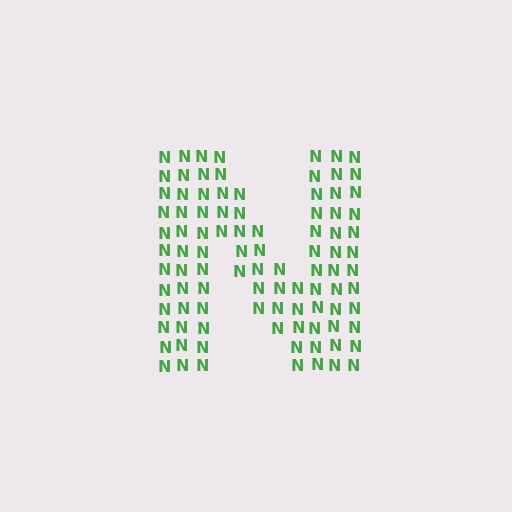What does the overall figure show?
The overall figure shows the letter N.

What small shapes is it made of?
It is made of small letter N's.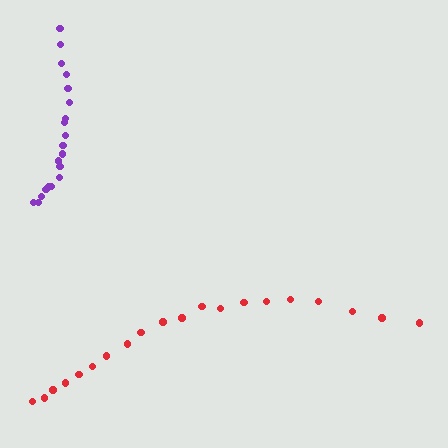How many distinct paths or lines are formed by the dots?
There are 2 distinct paths.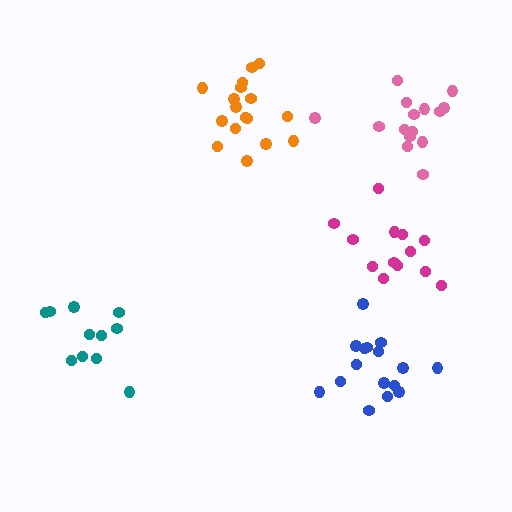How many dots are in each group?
Group 1: 17 dots, Group 2: 16 dots, Group 3: 11 dots, Group 4: 15 dots, Group 5: 13 dots (72 total).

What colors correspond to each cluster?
The clusters are colored: orange, blue, teal, pink, magenta.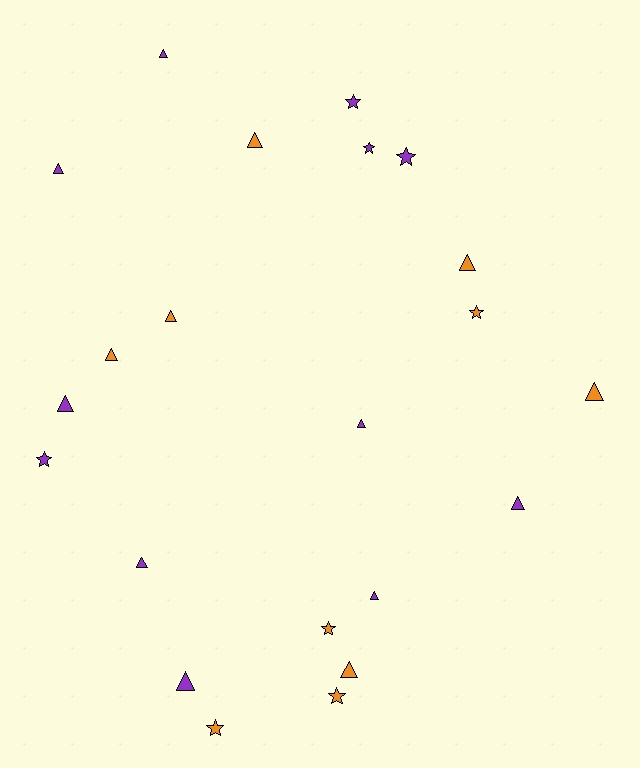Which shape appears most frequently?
Triangle, with 14 objects.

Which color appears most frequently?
Purple, with 12 objects.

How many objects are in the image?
There are 22 objects.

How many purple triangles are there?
There are 8 purple triangles.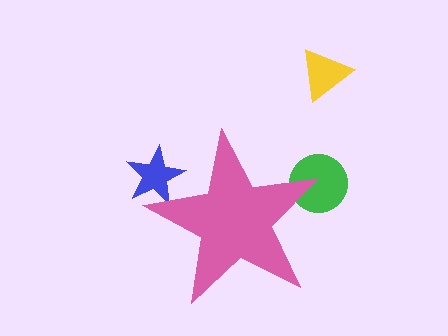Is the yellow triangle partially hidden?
No, the yellow triangle is fully visible.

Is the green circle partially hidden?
Yes, the green circle is partially hidden behind the pink star.